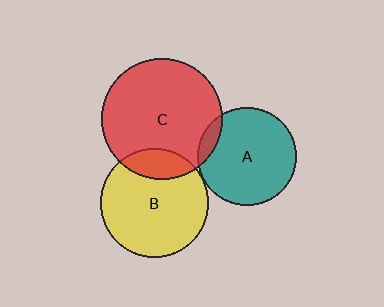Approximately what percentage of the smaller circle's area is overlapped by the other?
Approximately 10%.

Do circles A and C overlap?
Yes.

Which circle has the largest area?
Circle C (red).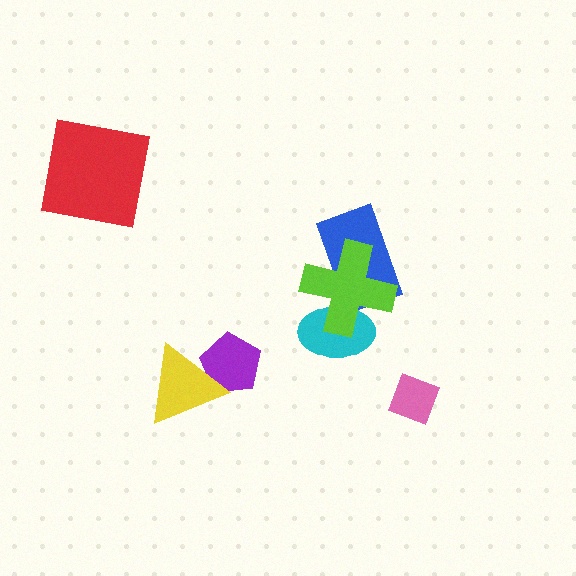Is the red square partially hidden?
No, no other shape covers it.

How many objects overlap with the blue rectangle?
2 objects overlap with the blue rectangle.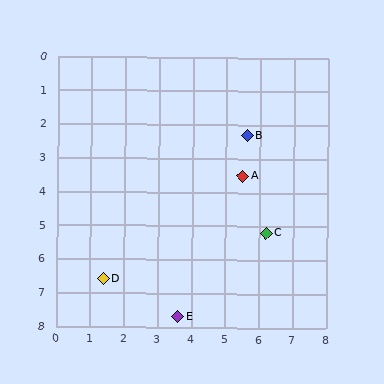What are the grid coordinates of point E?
Point E is at approximately (3.6, 7.7).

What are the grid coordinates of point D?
Point D is at approximately (1.4, 6.6).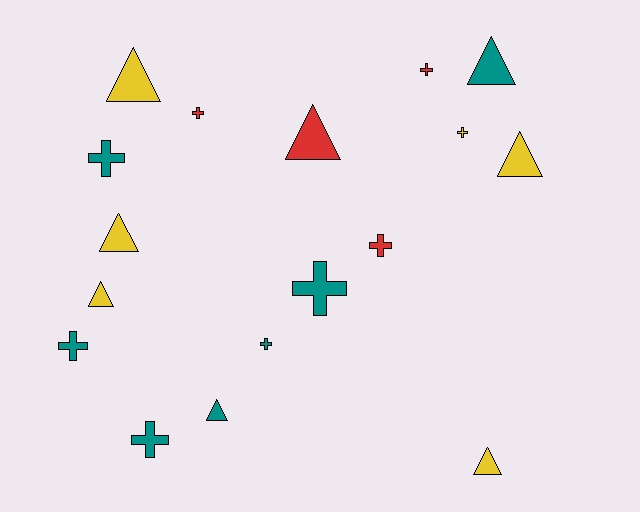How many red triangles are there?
There is 1 red triangle.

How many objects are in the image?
There are 17 objects.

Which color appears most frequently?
Teal, with 7 objects.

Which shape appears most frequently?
Cross, with 9 objects.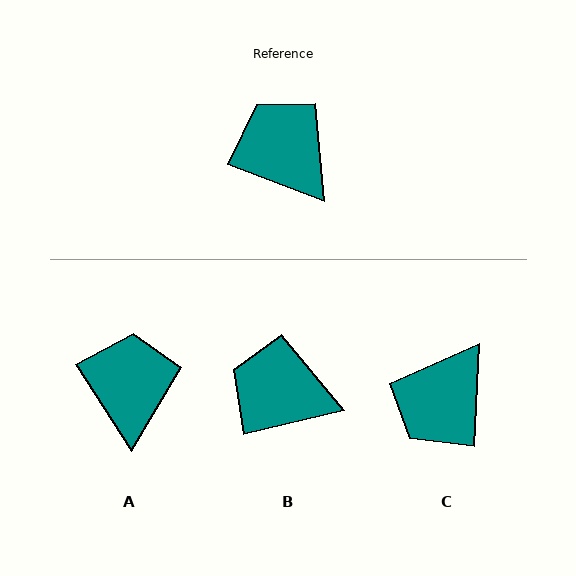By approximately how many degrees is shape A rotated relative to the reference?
Approximately 36 degrees clockwise.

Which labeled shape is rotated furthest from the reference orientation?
C, about 109 degrees away.